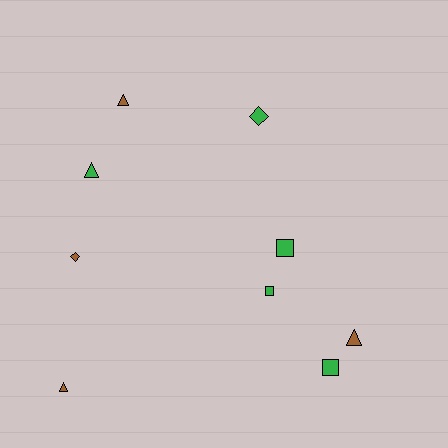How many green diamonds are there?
There is 1 green diamond.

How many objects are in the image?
There are 9 objects.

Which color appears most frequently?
Green, with 5 objects.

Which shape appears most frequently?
Triangle, with 4 objects.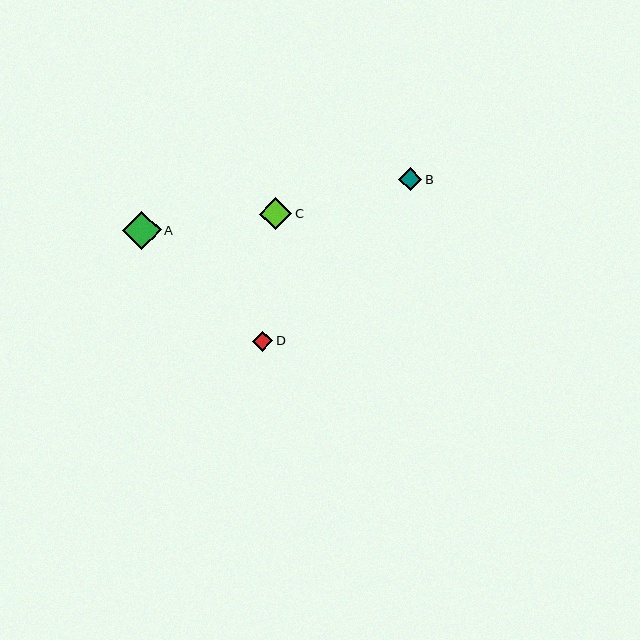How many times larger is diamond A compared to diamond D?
Diamond A is approximately 1.8 times the size of diamond D.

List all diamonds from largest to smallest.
From largest to smallest: A, C, B, D.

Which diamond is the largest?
Diamond A is the largest with a size of approximately 38 pixels.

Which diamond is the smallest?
Diamond D is the smallest with a size of approximately 21 pixels.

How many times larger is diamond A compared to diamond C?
Diamond A is approximately 1.2 times the size of diamond C.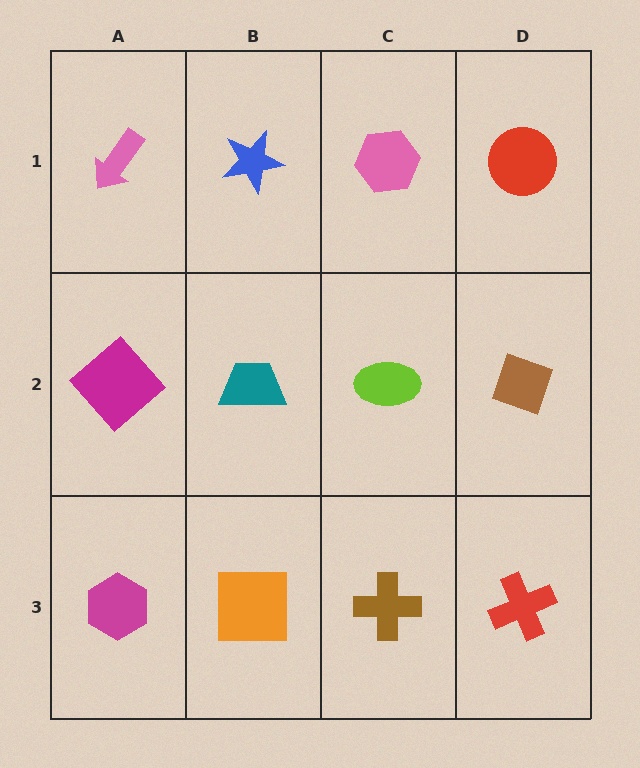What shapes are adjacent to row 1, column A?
A magenta diamond (row 2, column A), a blue star (row 1, column B).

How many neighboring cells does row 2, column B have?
4.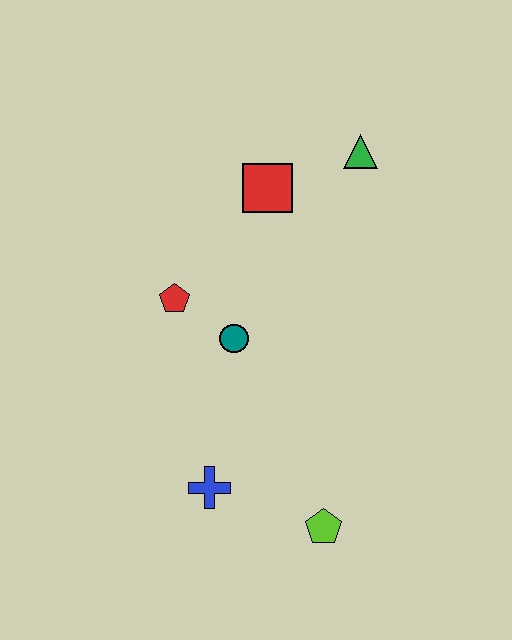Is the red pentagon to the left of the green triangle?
Yes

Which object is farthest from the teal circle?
The green triangle is farthest from the teal circle.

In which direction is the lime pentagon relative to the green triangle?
The lime pentagon is below the green triangle.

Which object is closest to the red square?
The green triangle is closest to the red square.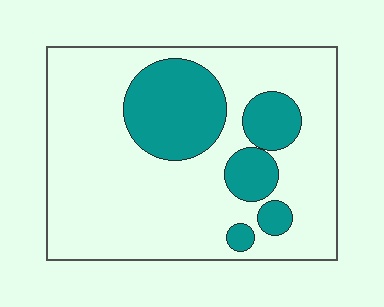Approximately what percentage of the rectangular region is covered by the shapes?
Approximately 25%.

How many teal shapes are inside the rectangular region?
5.